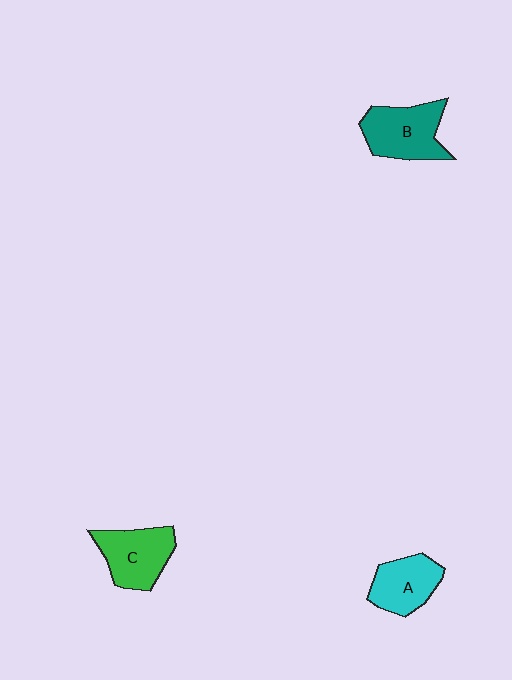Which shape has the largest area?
Shape B (teal).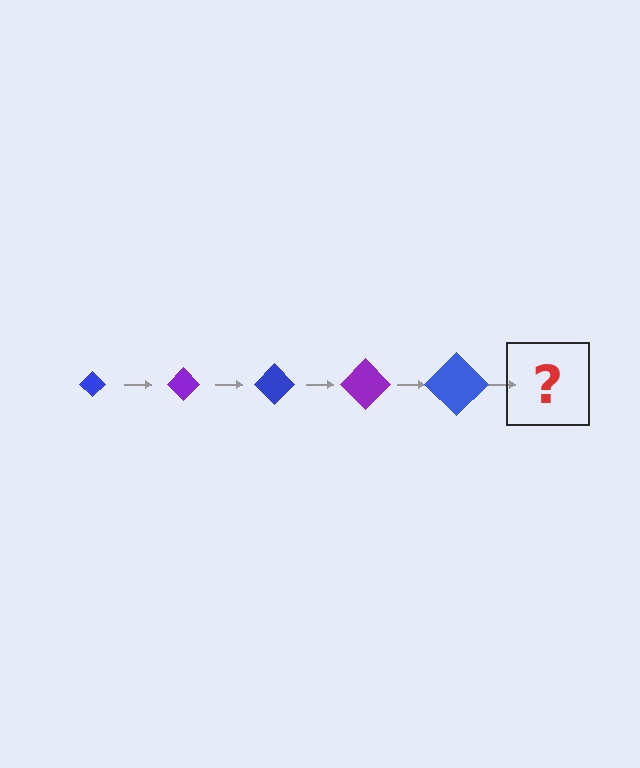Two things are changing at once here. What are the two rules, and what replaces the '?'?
The two rules are that the diamond grows larger each step and the color cycles through blue and purple. The '?' should be a purple diamond, larger than the previous one.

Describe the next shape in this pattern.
It should be a purple diamond, larger than the previous one.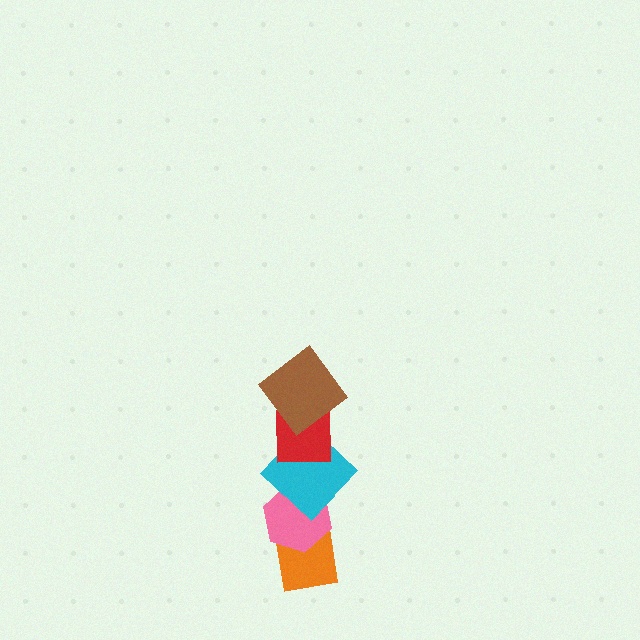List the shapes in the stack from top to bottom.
From top to bottom: the brown diamond, the red square, the cyan diamond, the pink hexagon, the orange square.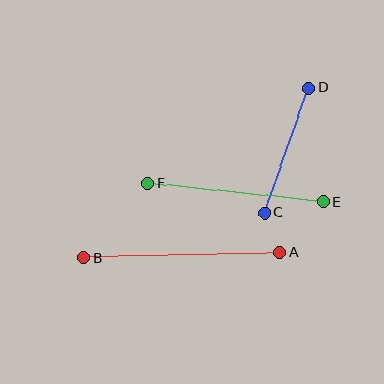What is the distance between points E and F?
The distance is approximately 177 pixels.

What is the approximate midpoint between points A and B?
The midpoint is at approximately (182, 255) pixels.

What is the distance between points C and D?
The distance is approximately 132 pixels.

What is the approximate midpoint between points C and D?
The midpoint is at approximately (287, 150) pixels.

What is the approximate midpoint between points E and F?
The midpoint is at approximately (235, 193) pixels.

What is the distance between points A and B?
The distance is approximately 196 pixels.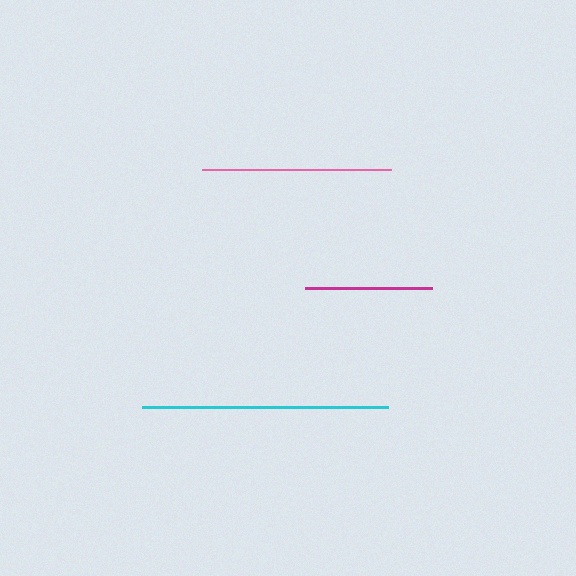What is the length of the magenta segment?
The magenta segment is approximately 127 pixels long.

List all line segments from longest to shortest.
From longest to shortest: cyan, pink, magenta.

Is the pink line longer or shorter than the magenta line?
The pink line is longer than the magenta line.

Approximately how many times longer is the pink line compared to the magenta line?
The pink line is approximately 1.5 times the length of the magenta line.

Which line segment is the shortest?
The magenta line is the shortest at approximately 127 pixels.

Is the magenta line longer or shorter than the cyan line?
The cyan line is longer than the magenta line.